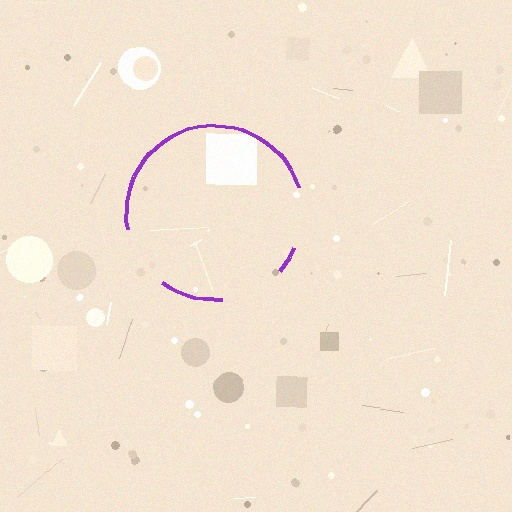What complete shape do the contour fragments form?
The contour fragments form a circle.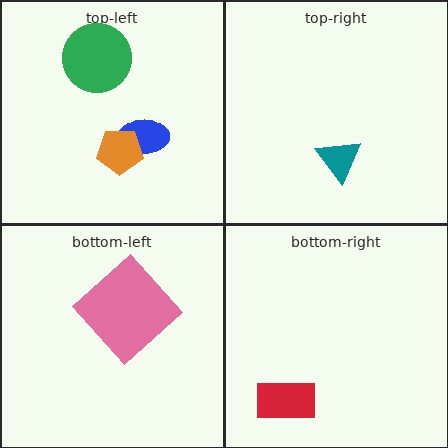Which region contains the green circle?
The top-left region.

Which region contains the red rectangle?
The bottom-right region.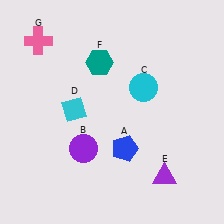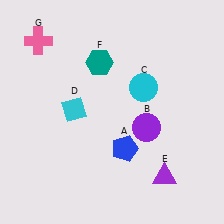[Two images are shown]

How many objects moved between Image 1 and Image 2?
1 object moved between the two images.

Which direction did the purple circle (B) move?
The purple circle (B) moved right.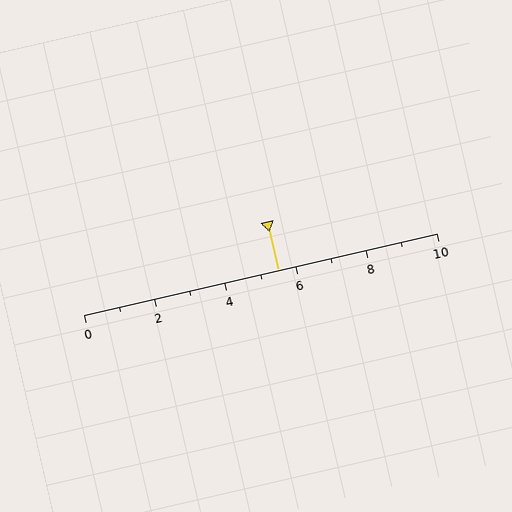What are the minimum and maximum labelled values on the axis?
The axis runs from 0 to 10.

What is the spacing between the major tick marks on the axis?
The major ticks are spaced 2 apart.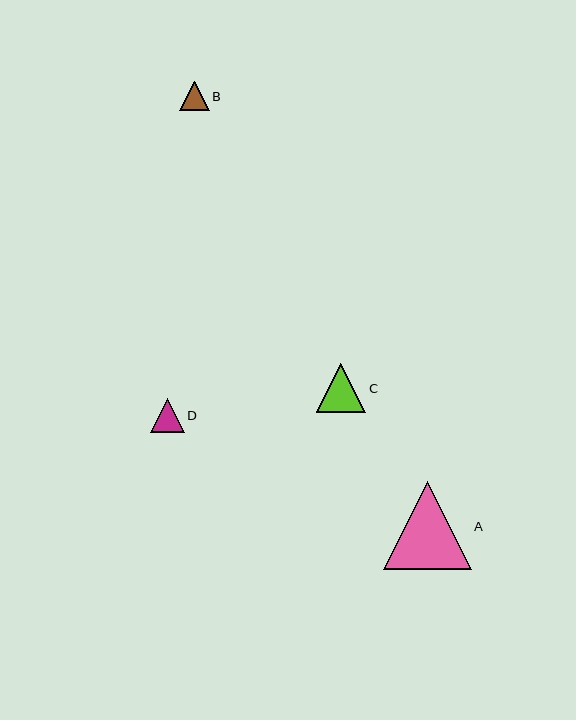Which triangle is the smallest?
Triangle B is the smallest with a size of approximately 29 pixels.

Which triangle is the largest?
Triangle A is the largest with a size of approximately 88 pixels.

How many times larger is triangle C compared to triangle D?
Triangle C is approximately 1.5 times the size of triangle D.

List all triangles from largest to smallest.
From largest to smallest: A, C, D, B.